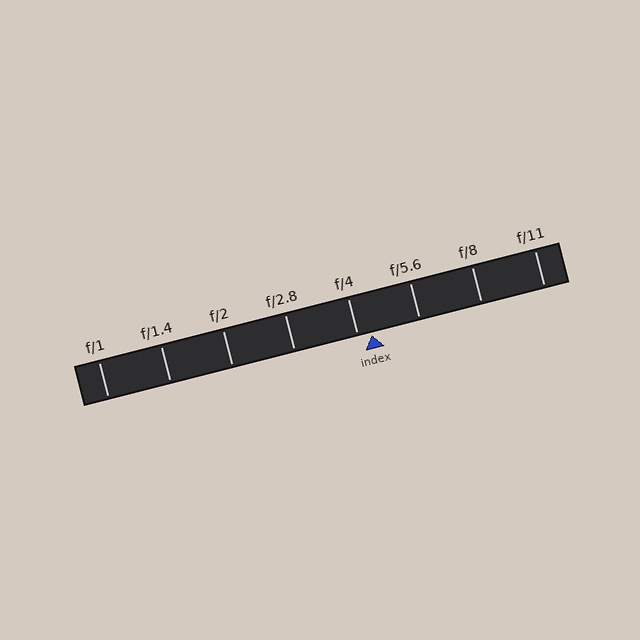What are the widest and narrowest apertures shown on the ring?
The widest aperture shown is f/1 and the narrowest is f/11.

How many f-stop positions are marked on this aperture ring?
There are 8 f-stop positions marked.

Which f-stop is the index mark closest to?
The index mark is closest to f/4.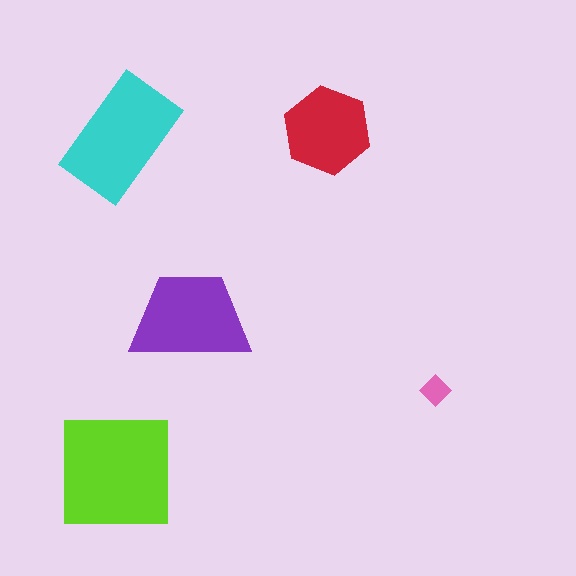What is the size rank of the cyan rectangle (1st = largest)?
2nd.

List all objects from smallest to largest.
The pink diamond, the red hexagon, the purple trapezoid, the cyan rectangle, the lime square.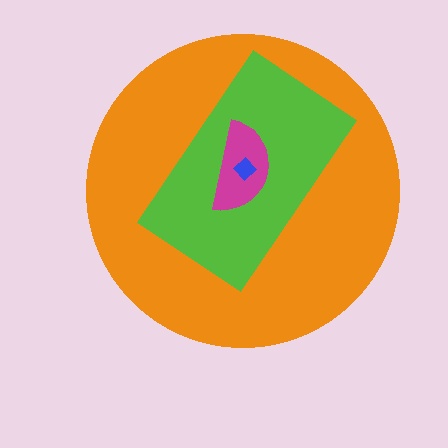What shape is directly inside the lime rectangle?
The magenta semicircle.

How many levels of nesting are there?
4.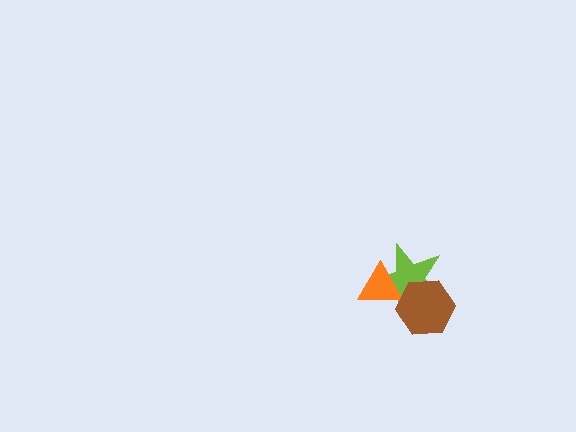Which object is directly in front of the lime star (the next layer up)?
The orange triangle is directly in front of the lime star.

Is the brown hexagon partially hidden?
No, no other shape covers it.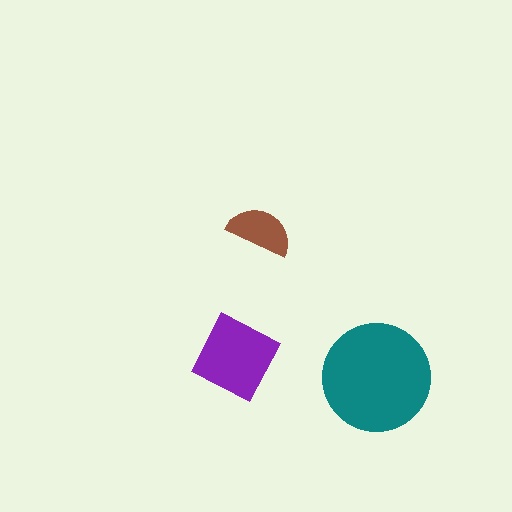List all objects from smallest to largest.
The brown semicircle, the purple diamond, the teal circle.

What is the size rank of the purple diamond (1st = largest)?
2nd.